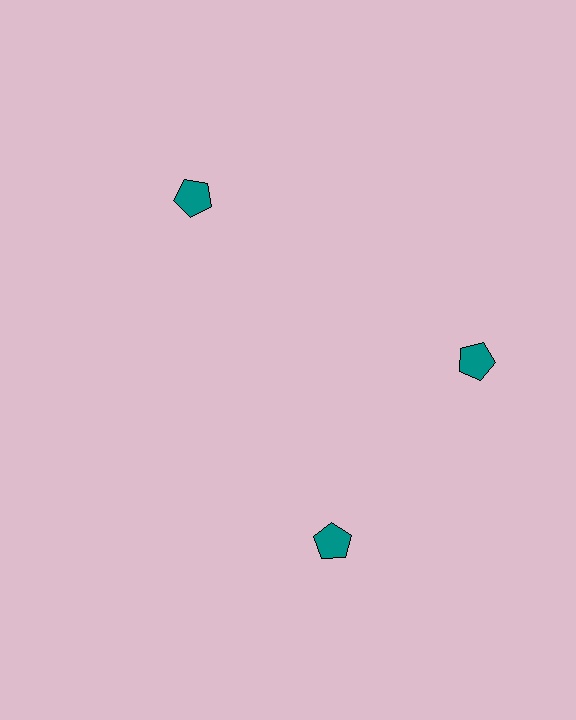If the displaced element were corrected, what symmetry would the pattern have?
It would have 3-fold rotational symmetry — the pattern would map onto itself every 120 degrees.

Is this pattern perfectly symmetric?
No. The 3 teal pentagons are arranged in a ring, but one element near the 7 o'clock position is rotated out of alignment along the ring, breaking the 3-fold rotational symmetry.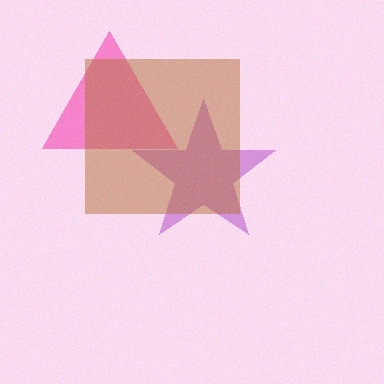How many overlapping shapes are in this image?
There are 3 overlapping shapes in the image.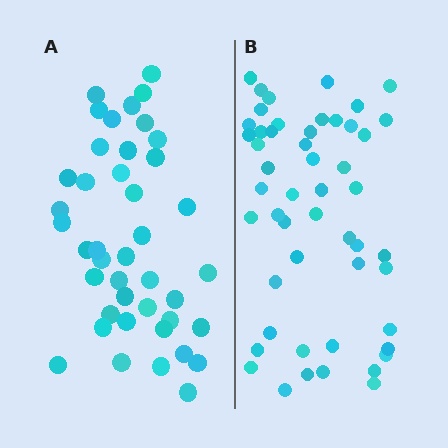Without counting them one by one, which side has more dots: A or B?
Region B (the right region) has more dots.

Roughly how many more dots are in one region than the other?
Region B has roughly 8 or so more dots than region A.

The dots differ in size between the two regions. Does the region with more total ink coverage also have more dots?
No. Region A has more total ink coverage because its dots are larger, but region B actually contains more individual dots. Total area can be misleading — the number of items is what matters here.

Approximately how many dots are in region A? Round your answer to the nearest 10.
About 40 dots. (The exact count is 42, which rounds to 40.)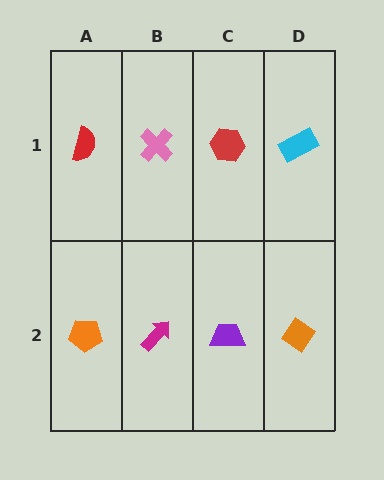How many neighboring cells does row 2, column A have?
2.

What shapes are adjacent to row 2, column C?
A red hexagon (row 1, column C), a magenta arrow (row 2, column B), an orange diamond (row 2, column D).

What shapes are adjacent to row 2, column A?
A red semicircle (row 1, column A), a magenta arrow (row 2, column B).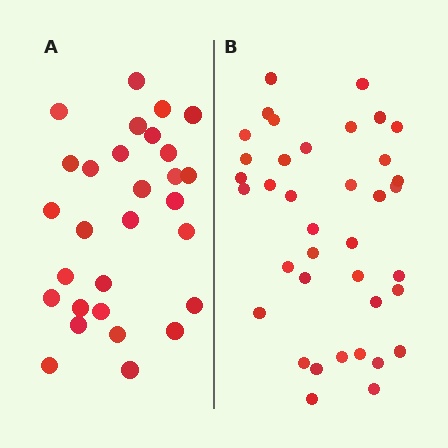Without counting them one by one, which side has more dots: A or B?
Region B (the right region) has more dots.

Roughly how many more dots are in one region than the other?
Region B has roughly 8 or so more dots than region A.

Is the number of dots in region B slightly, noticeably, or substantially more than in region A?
Region B has noticeably more, but not dramatically so. The ratio is roughly 1.3 to 1.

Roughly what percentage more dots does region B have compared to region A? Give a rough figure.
About 30% more.